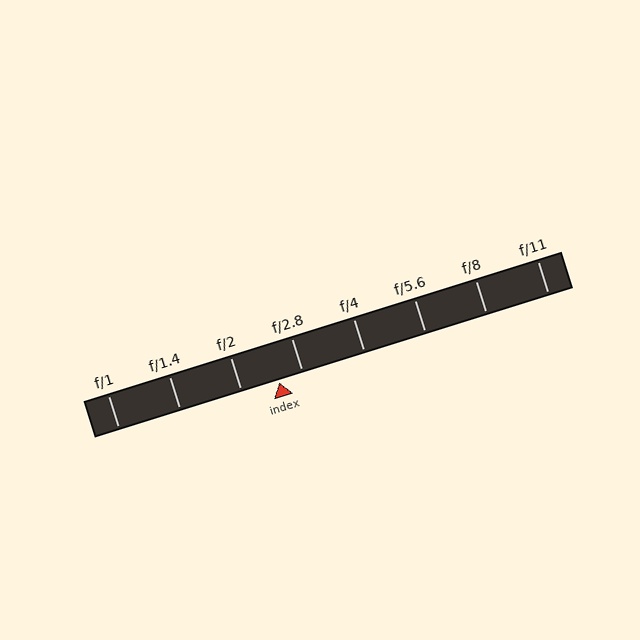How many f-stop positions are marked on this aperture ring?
There are 8 f-stop positions marked.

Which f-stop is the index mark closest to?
The index mark is closest to f/2.8.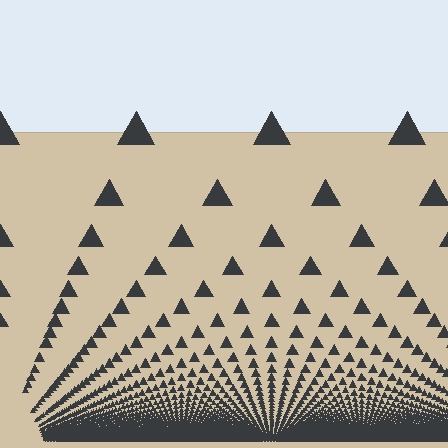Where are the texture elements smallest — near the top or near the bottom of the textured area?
Near the bottom.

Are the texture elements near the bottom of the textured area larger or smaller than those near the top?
Smaller. The gradient is inverted — elements near the bottom are smaller and denser.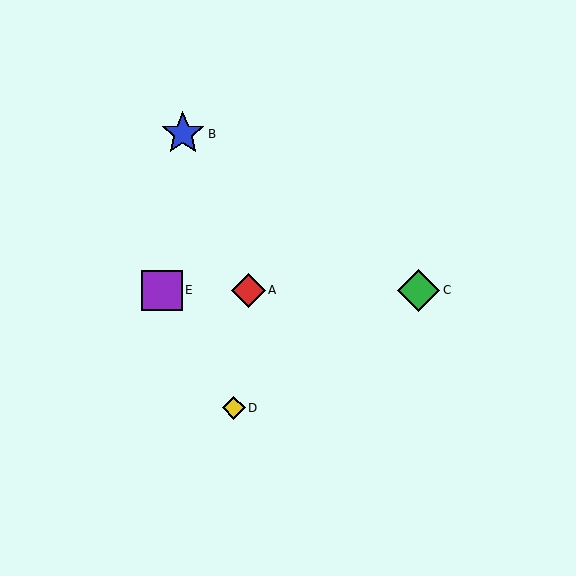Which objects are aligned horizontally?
Objects A, C, E are aligned horizontally.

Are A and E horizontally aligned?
Yes, both are at y≈290.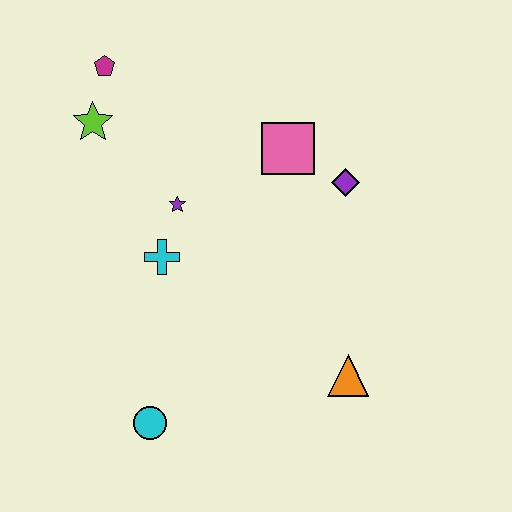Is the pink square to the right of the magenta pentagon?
Yes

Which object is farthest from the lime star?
The orange triangle is farthest from the lime star.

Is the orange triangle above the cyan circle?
Yes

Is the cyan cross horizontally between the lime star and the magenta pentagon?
No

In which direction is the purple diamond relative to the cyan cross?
The purple diamond is to the right of the cyan cross.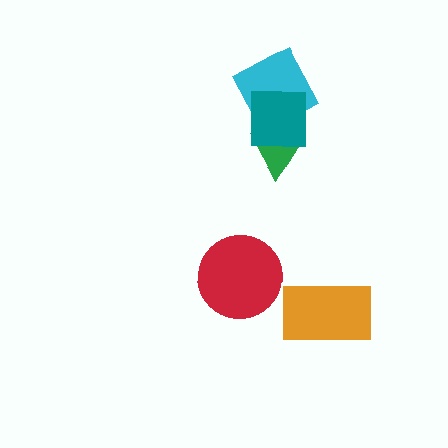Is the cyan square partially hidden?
Yes, it is partially covered by another shape.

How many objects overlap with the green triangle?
1 object overlaps with the green triangle.